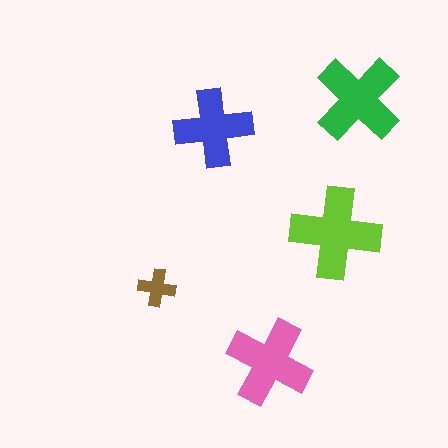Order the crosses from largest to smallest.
the lime one, the green one, the pink one, the blue one, the brown one.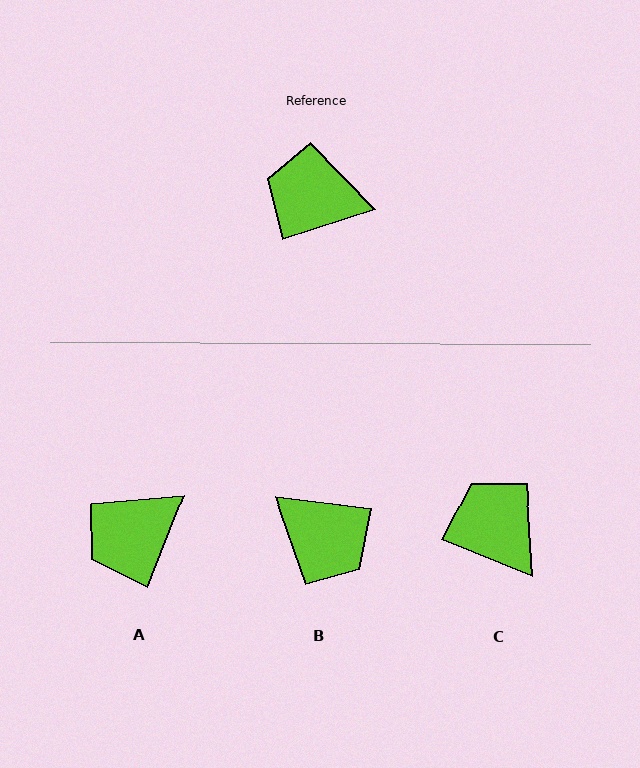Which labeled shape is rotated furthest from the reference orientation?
B, about 155 degrees away.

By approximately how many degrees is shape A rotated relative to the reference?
Approximately 50 degrees counter-clockwise.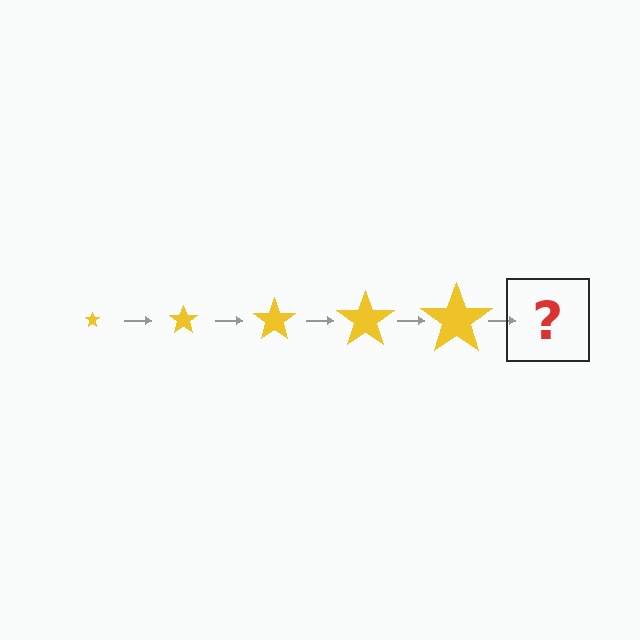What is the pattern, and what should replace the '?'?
The pattern is that the star gets progressively larger each step. The '?' should be a yellow star, larger than the previous one.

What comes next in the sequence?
The next element should be a yellow star, larger than the previous one.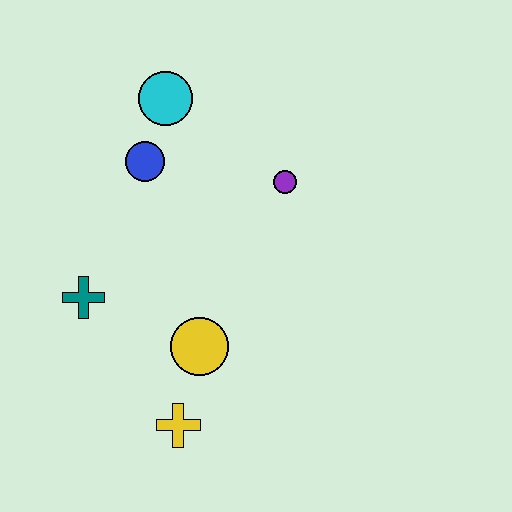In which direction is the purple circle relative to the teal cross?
The purple circle is to the right of the teal cross.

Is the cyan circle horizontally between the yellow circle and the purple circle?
No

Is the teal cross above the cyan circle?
No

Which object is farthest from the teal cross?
The purple circle is farthest from the teal cross.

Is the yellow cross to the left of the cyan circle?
No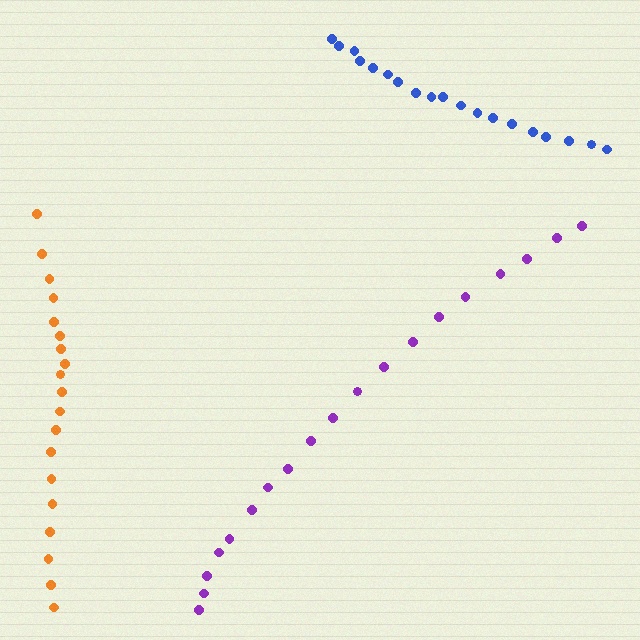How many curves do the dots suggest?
There are 3 distinct paths.